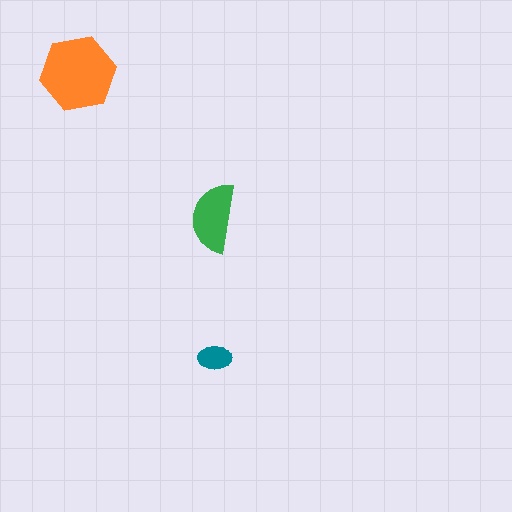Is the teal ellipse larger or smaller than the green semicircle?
Smaller.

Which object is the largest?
The orange hexagon.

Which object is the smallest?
The teal ellipse.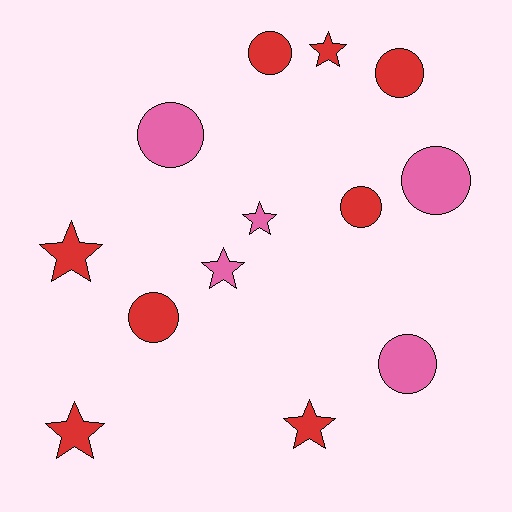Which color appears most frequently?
Red, with 8 objects.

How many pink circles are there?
There are 3 pink circles.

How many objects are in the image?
There are 13 objects.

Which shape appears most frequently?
Circle, with 7 objects.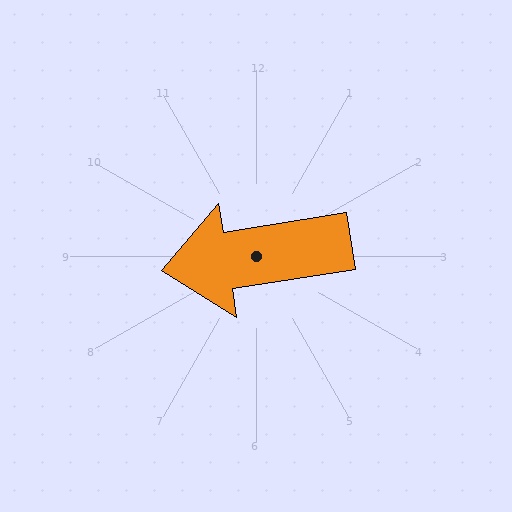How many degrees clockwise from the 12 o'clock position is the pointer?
Approximately 261 degrees.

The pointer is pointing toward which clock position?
Roughly 9 o'clock.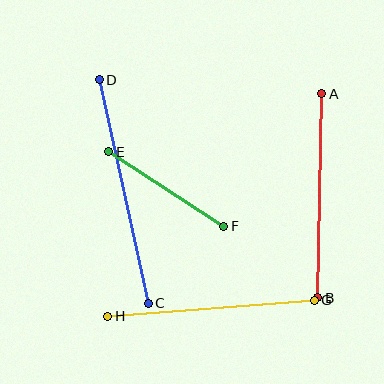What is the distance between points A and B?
The distance is approximately 204 pixels.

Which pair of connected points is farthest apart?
Points C and D are farthest apart.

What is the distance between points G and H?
The distance is approximately 207 pixels.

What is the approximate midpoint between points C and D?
The midpoint is at approximately (124, 191) pixels.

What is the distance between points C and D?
The distance is approximately 229 pixels.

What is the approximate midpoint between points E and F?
The midpoint is at approximately (166, 189) pixels.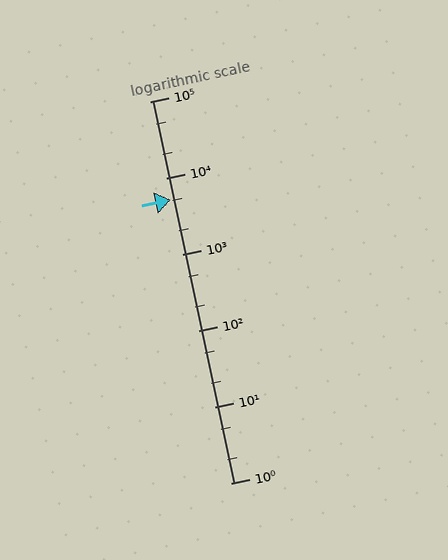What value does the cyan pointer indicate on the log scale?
The pointer indicates approximately 5100.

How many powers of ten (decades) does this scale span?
The scale spans 5 decades, from 1 to 100000.